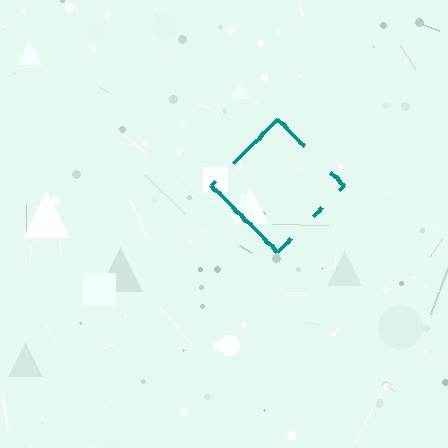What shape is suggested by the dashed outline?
The dashed outline suggests a diamond.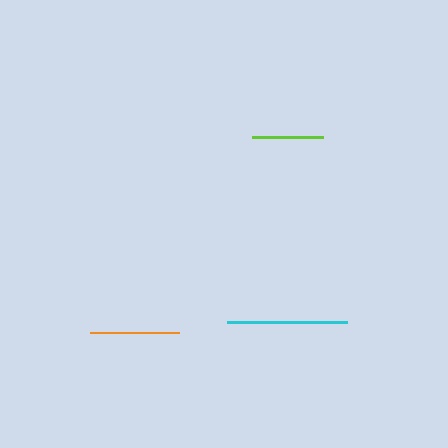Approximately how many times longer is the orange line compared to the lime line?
The orange line is approximately 1.3 times the length of the lime line.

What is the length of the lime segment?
The lime segment is approximately 71 pixels long.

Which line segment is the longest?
The cyan line is the longest at approximately 119 pixels.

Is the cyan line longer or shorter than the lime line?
The cyan line is longer than the lime line.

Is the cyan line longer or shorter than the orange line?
The cyan line is longer than the orange line.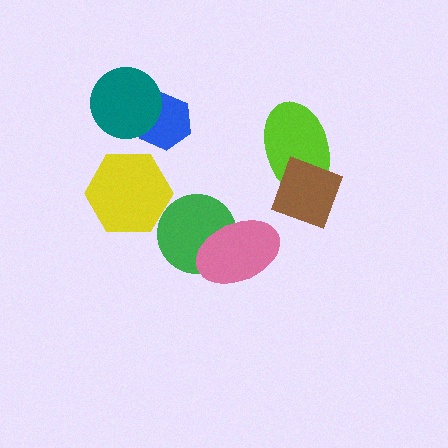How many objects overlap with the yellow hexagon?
0 objects overlap with the yellow hexagon.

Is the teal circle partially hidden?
No, no other shape covers it.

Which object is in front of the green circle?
The pink ellipse is in front of the green circle.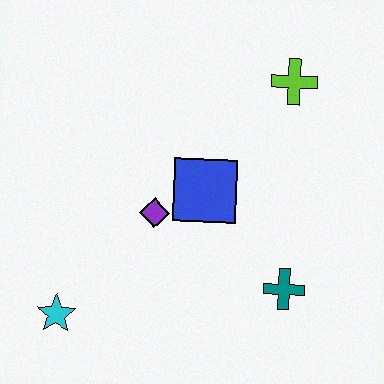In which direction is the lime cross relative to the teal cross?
The lime cross is above the teal cross.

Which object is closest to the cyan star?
The purple diamond is closest to the cyan star.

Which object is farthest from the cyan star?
The lime cross is farthest from the cyan star.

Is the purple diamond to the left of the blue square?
Yes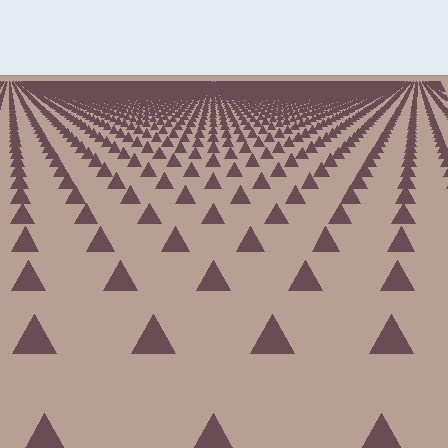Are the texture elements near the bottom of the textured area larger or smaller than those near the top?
Larger. Near the bottom, elements are closer to the viewer and appear at a bigger on-screen size.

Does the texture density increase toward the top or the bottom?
Density increases toward the top.